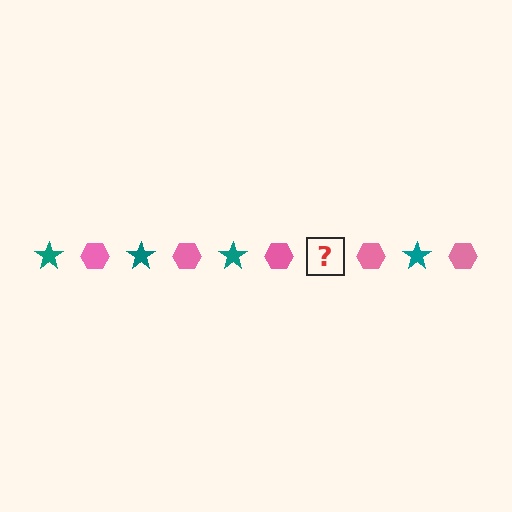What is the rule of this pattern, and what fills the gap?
The rule is that the pattern alternates between teal star and pink hexagon. The gap should be filled with a teal star.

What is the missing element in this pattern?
The missing element is a teal star.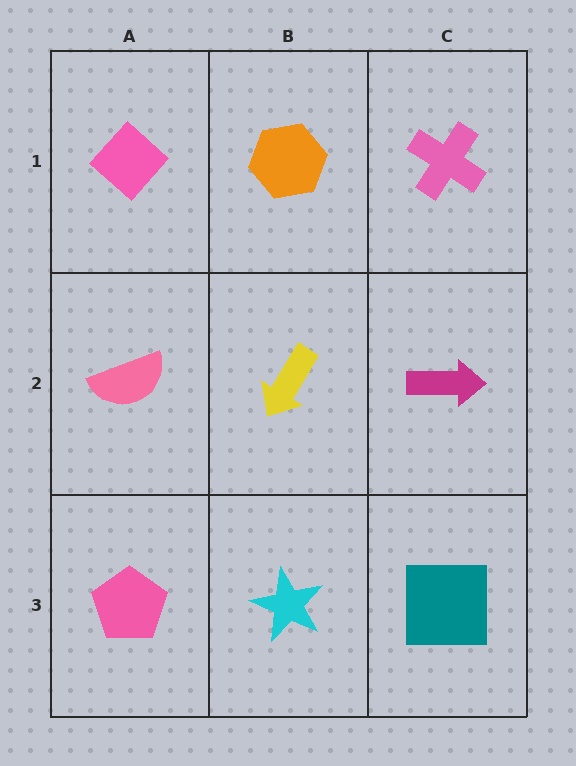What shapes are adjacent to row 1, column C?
A magenta arrow (row 2, column C), an orange hexagon (row 1, column B).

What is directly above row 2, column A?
A pink diamond.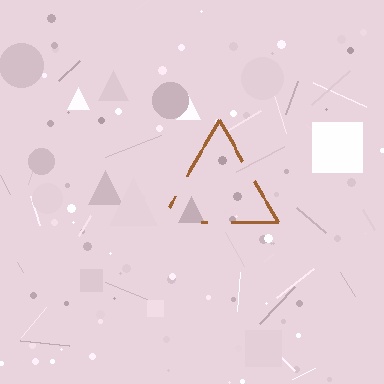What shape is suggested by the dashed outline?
The dashed outline suggests a triangle.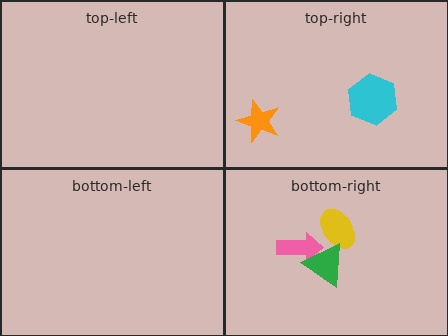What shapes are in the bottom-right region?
The yellow ellipse, the pink arrow, the green triangle.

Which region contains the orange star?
The top-right region.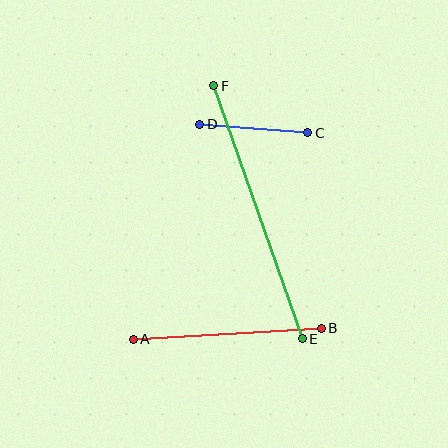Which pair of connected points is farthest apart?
Points E and F are farthest apart.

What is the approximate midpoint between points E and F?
The midpoint is at approximately (258, 212) pixels.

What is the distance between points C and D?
The distance is approximately 108 pixels.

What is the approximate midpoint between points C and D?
The midpoint is at approximately (254, 128) pixels.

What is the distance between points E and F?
The distance is approximately 268 pixels.